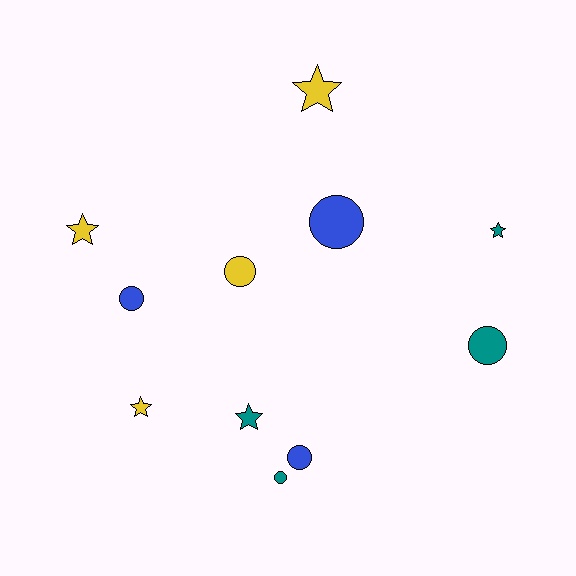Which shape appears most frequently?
Circle, with 6 objects.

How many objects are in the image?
There are 11 objects.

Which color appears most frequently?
Teal, with 4 objects.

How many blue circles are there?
There are 3 blue circles.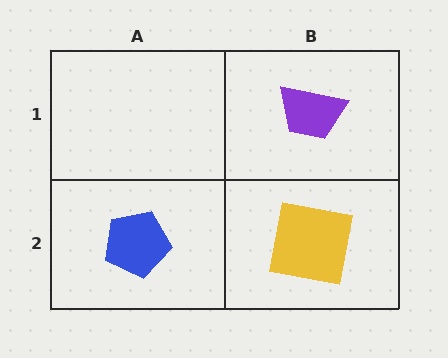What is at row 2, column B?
A yellow square.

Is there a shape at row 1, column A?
No, that cell is empty.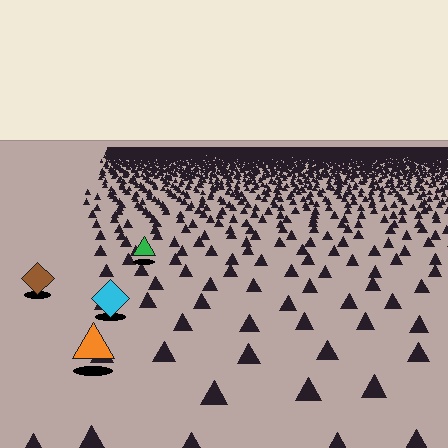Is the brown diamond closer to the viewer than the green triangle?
Yes. The brown diamond is closer — you can tell from the texture gradient: the ground texture is coarser near it.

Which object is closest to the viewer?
The orange triangle is closest. The texture marks near it are larger and more spread out.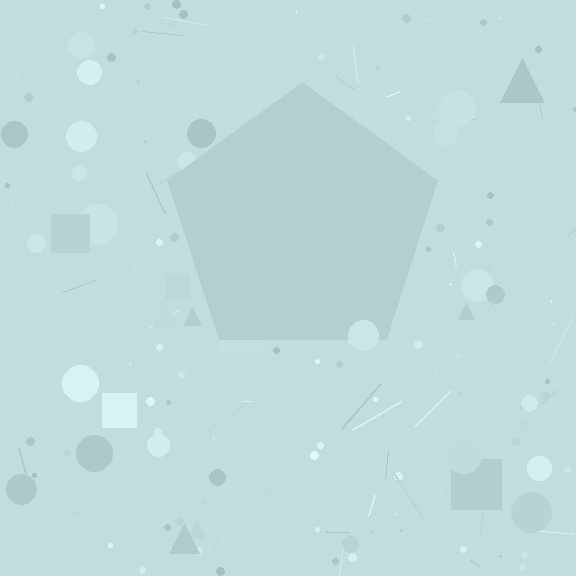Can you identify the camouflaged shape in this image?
The camouflaged shape is a pentagon.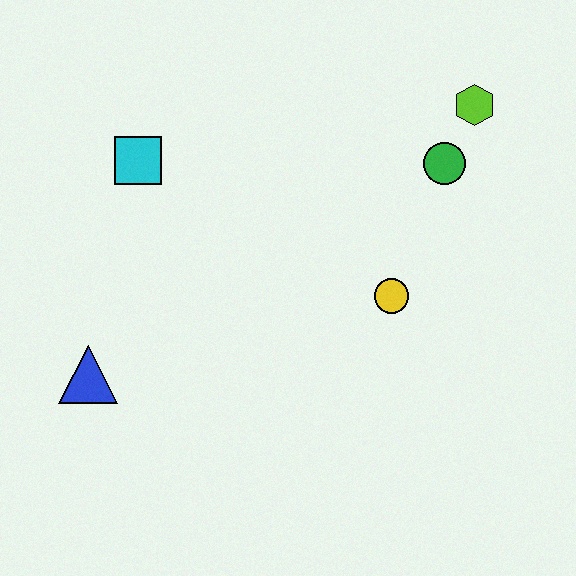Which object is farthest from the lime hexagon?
The blue triangle is farthest from the lime hexagon.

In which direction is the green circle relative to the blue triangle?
The green circle is to the right of the blue triangle.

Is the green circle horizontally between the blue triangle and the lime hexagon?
Yes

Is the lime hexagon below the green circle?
No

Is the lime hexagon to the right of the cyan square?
Yes